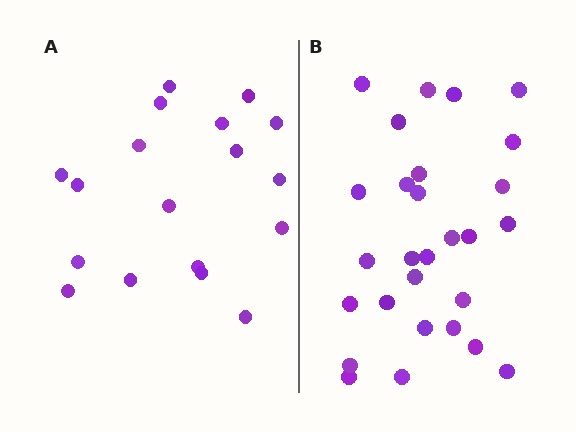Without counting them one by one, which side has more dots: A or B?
Region B (the right region) has more dots.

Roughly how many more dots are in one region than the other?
Region B has roughly 10 or so more dots than region A.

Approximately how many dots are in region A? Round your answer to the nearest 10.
About 20 dots. (The exact count is 18, which rounds to 20.)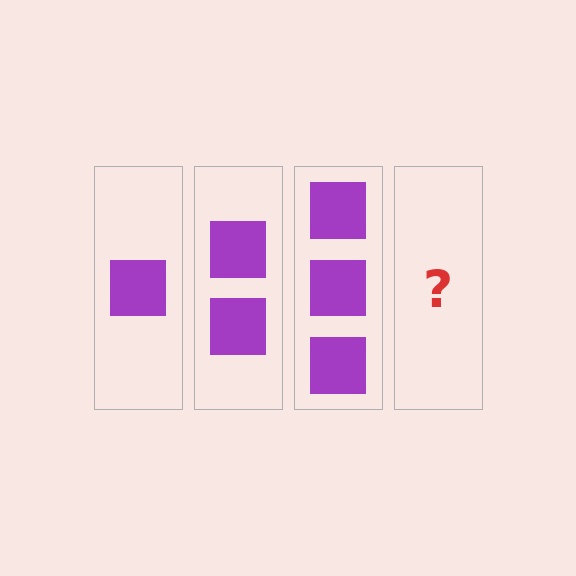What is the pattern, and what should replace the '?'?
The pattern is that each step adds one more square. The '?' should be 4 squares.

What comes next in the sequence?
The next element should be 4 squares.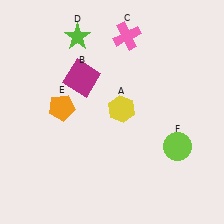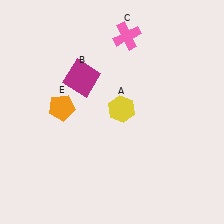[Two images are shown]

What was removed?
The lime circle (F), the lime star (D) were removed in Image 2.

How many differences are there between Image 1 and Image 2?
There are 2 differences between the two images.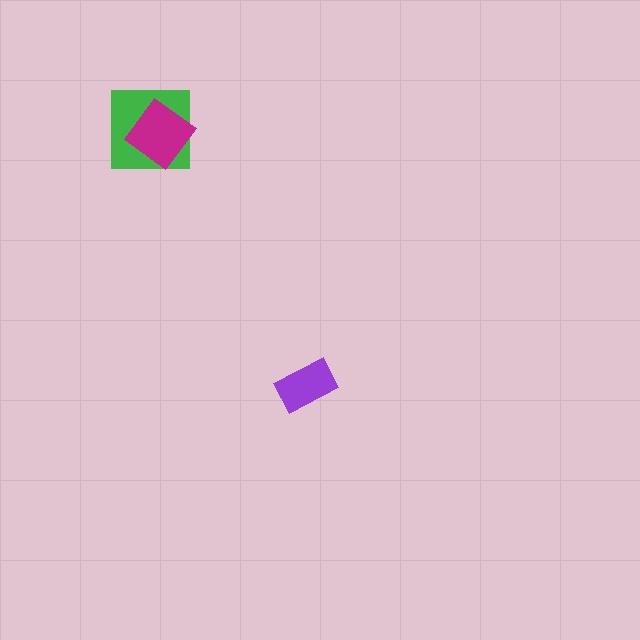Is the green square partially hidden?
Yes, it is partially covered by another shape.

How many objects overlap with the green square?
1 object overlaps with the green square.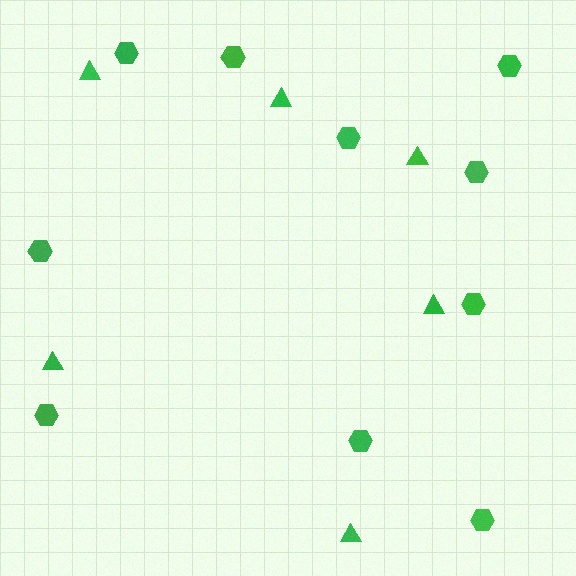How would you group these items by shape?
There are 2 groups: one group of hexagons (10) and one group of triangles (6).